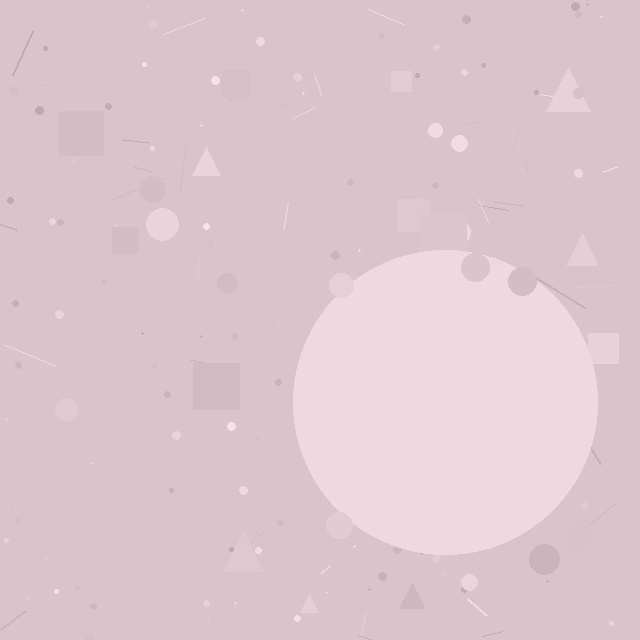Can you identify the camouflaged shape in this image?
The camouflaged shape is a circle.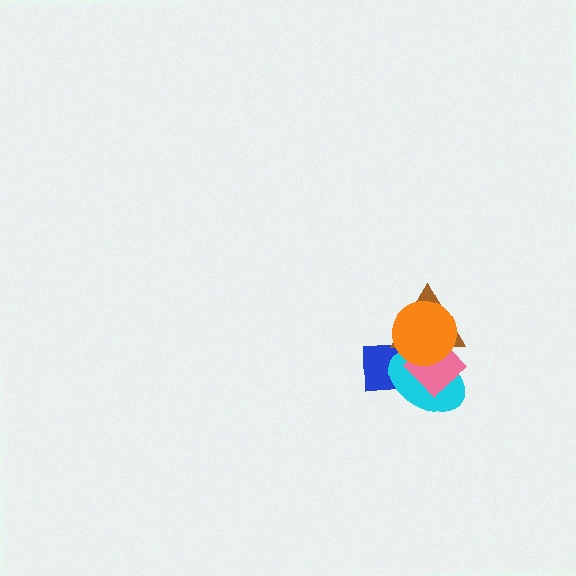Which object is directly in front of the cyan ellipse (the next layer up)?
The pink diamond is directly in front of the cyan ellipse.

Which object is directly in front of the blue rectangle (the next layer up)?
The cyan ellipse is directly in front of the blue rectangle.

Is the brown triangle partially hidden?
Yes, it is partially covered by another shape.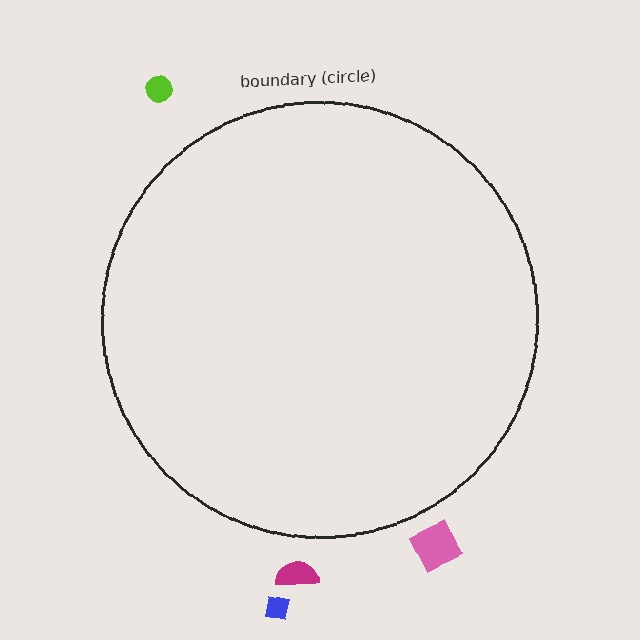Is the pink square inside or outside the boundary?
Outside.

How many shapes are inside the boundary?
0 inside, 4 outside.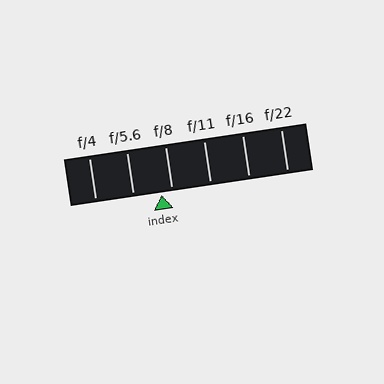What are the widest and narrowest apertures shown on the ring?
The widest aperture shown is f/4 and the narrowest is f/22.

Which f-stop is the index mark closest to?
The index mark is closest to f/8.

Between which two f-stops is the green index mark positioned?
The index mark is between f/5.6 and f/8.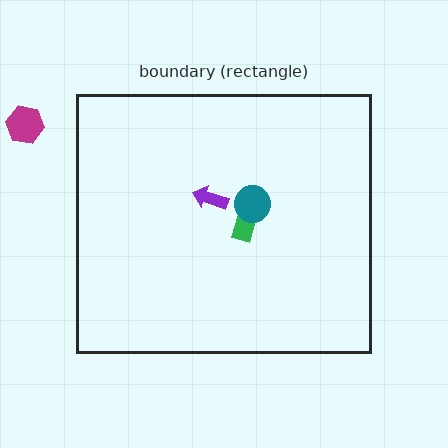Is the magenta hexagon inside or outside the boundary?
Outside.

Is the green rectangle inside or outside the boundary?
Inside.